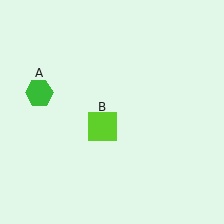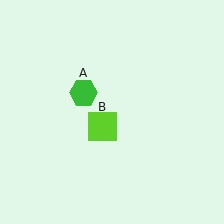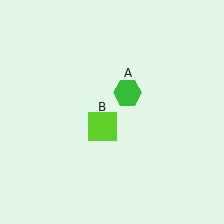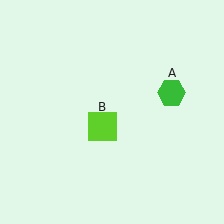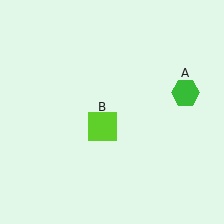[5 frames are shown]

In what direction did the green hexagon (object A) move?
The green hexagon (object A) moved right.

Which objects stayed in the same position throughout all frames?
Lime square (object B) remained stationary.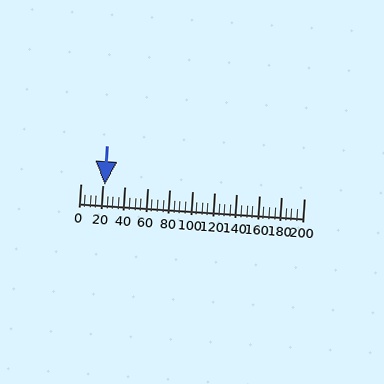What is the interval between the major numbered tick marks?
The major tick marks are spaced 20 units apart.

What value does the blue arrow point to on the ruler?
The blue arrow points to approximately 22.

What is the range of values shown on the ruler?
The ruler shows values from 0 to 200.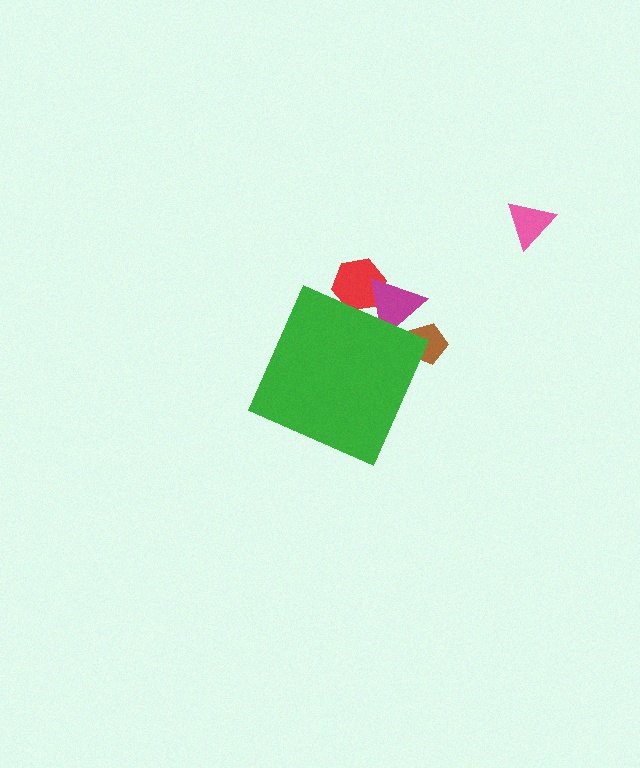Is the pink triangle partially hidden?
No, the pink triangle is fully visible.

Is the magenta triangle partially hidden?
Yes, the magenta triangle is partially hidden behind the green diamond.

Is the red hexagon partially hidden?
Yes, the red hexagon is partially hidden behind the green diamond.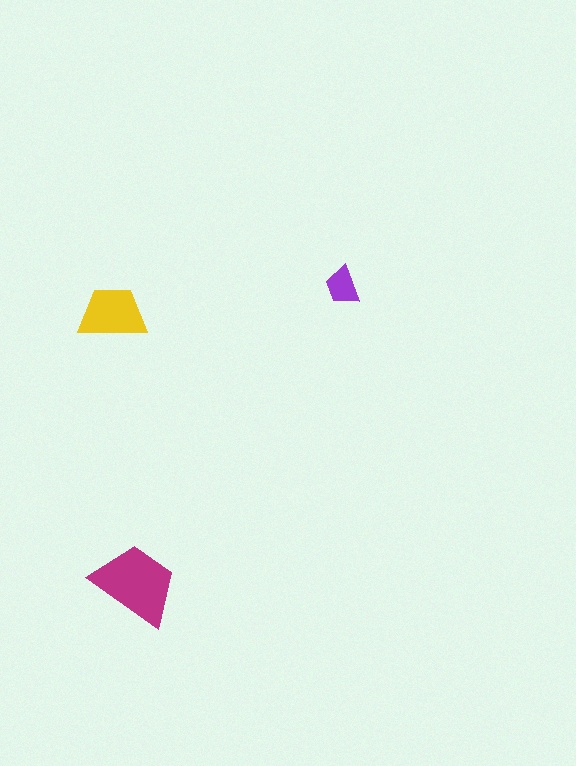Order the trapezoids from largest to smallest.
the magenta one, the yellow one, the purple one.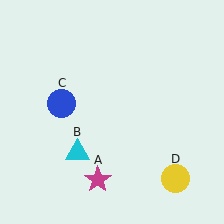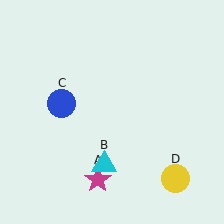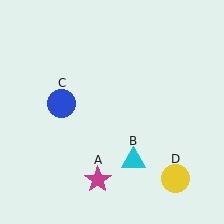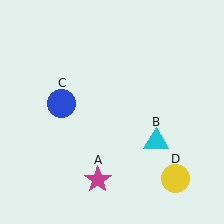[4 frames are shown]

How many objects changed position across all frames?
1 object changed position: cyan triangle (object B).